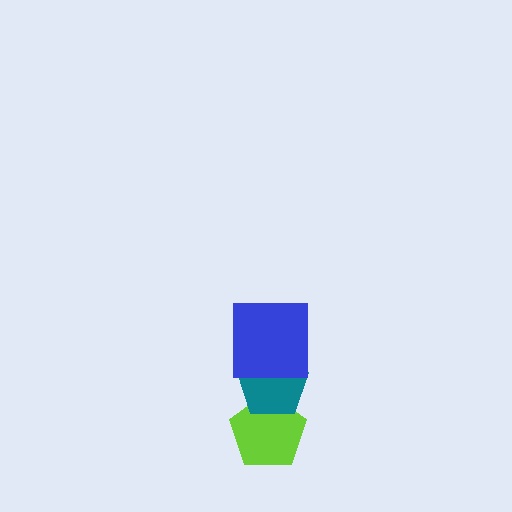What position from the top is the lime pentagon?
The lime pentagon is 3rd from the top.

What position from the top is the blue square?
The blue square is 1st from the top.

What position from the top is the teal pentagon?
The teal pentagon is 2nd from the top.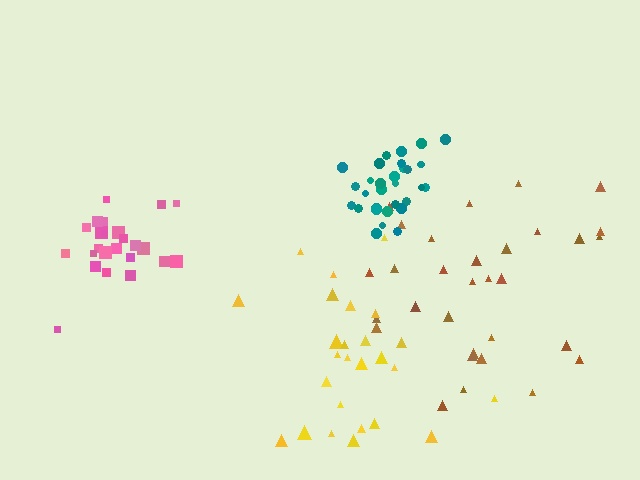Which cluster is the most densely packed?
Teal.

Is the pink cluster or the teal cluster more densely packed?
Teal.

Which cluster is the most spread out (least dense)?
Brown.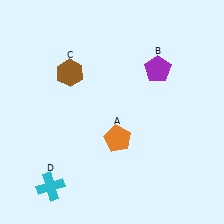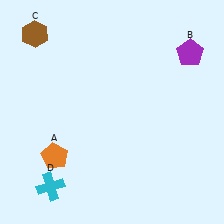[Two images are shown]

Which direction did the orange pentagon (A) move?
The orange pentagon (A) moved left.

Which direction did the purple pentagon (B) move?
The purple pentagon (B) moved right.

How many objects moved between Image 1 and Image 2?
3 objects moved between the two images.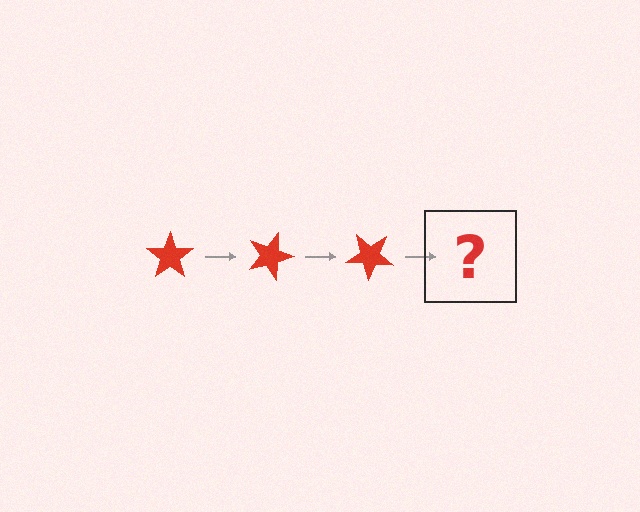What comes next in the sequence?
The next element should be a red star rotated 60 degrees.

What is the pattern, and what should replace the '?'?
The pattern is that the star rotates 20 degrees each step. The '?' should be a red star rotated 60 degrees.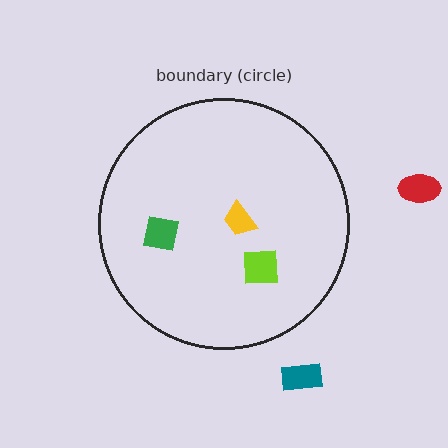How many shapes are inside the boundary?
3 inside, 2 outside.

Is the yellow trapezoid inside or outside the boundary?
Inside.